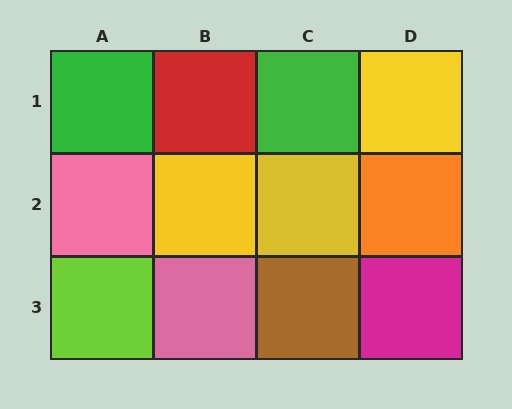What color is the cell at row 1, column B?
Red.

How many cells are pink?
2 cells are pink.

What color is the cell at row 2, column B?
Yellow.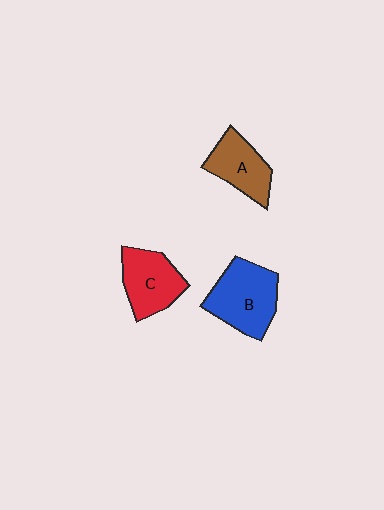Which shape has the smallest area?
Shape A (brown).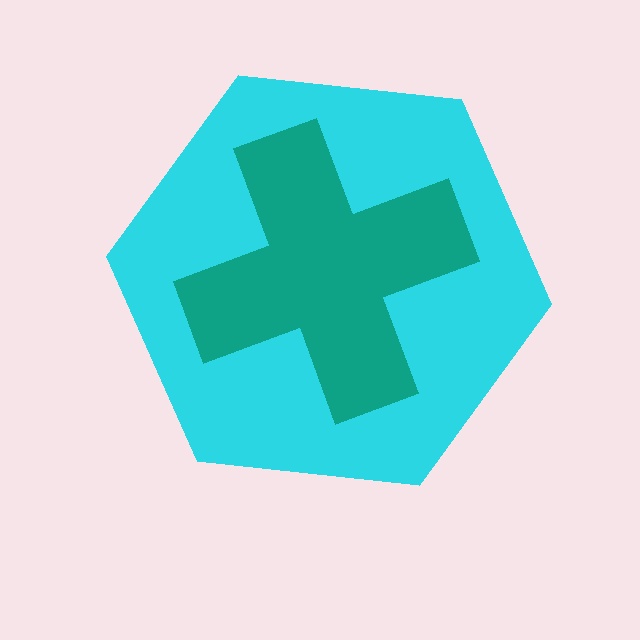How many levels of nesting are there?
2.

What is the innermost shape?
The teal cross.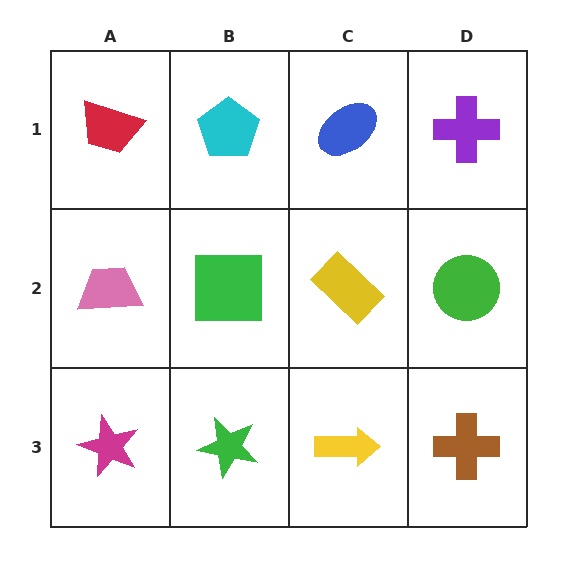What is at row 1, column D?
A purple cross.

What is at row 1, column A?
A red trapezoid.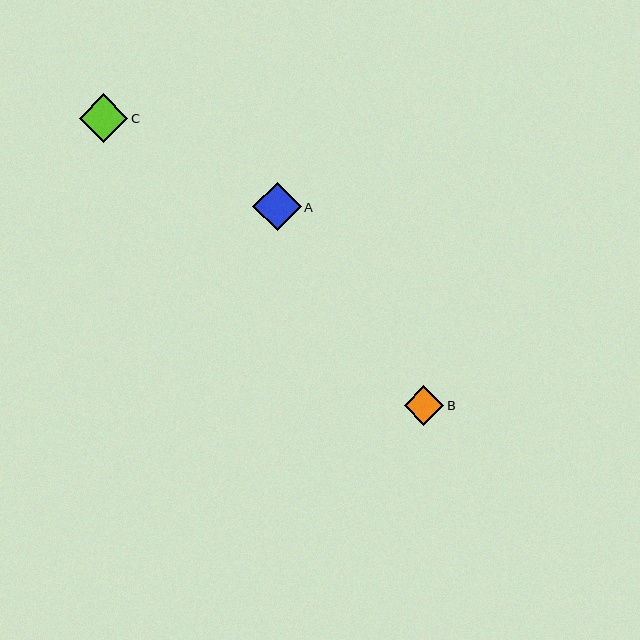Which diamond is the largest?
Diamond A is the largest with a size of approximately 49 pixels.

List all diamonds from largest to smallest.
From largest to smallest: A, C, B.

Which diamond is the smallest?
Diamond B is the smallest with a size of approximately 40 pixels.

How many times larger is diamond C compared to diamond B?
Diamond C is approximately 1.2 times the size of diamond B.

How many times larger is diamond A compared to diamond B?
Diamond A is approximately 1.2 times the size of diamond B.